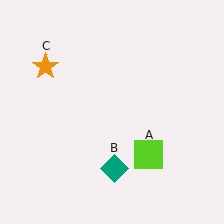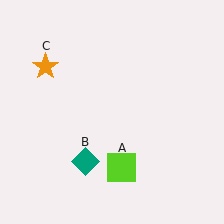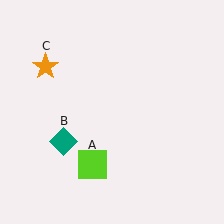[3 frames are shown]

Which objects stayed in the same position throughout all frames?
Orange star (object C) remained stationary.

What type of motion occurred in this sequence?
The lime square (object A), teal diamond (object B) rotated clockwise around the center of the scene.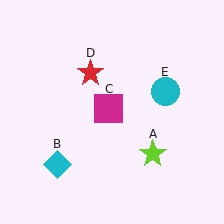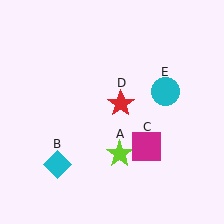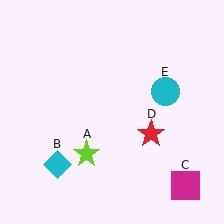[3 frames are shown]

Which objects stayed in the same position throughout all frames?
Cyan diamond (object B) and cyan circle (object E) remained stationary.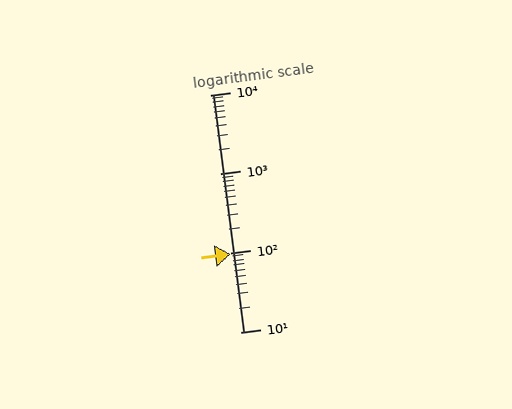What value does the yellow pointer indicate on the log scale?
The pointer indicates approximately 96.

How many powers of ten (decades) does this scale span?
The scale spans 3 decades, from 10 to 10000.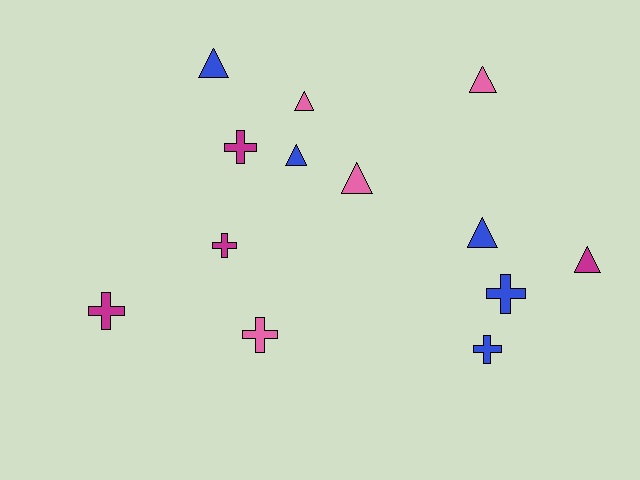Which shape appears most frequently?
Triangle, with 7 objects.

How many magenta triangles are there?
There is 1 magenta triangle.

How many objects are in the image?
There are 13 objects.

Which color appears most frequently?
Blue, with 5 objects.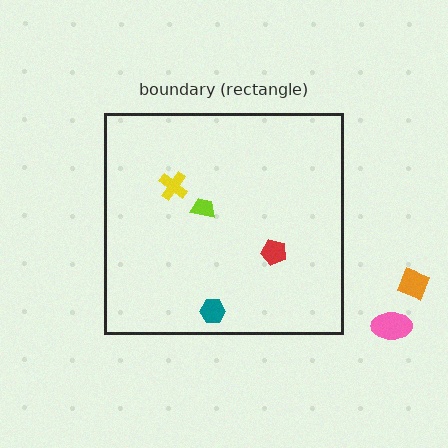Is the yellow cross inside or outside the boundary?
Inside.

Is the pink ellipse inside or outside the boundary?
Outside.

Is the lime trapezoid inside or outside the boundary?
Inside.